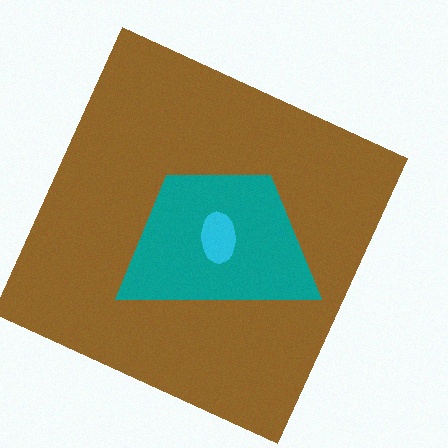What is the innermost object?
The cyan ellipse.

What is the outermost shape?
The brown square.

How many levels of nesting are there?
3.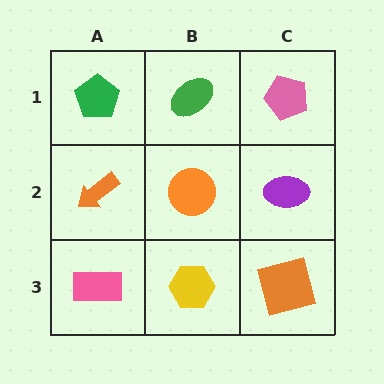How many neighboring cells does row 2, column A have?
3.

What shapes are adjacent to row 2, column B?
A green ellipse (row 1, column B), a yellow hexagon (row 3, column B), an orange arrow (row 2, column A), a purple ellipse (row 2, column C).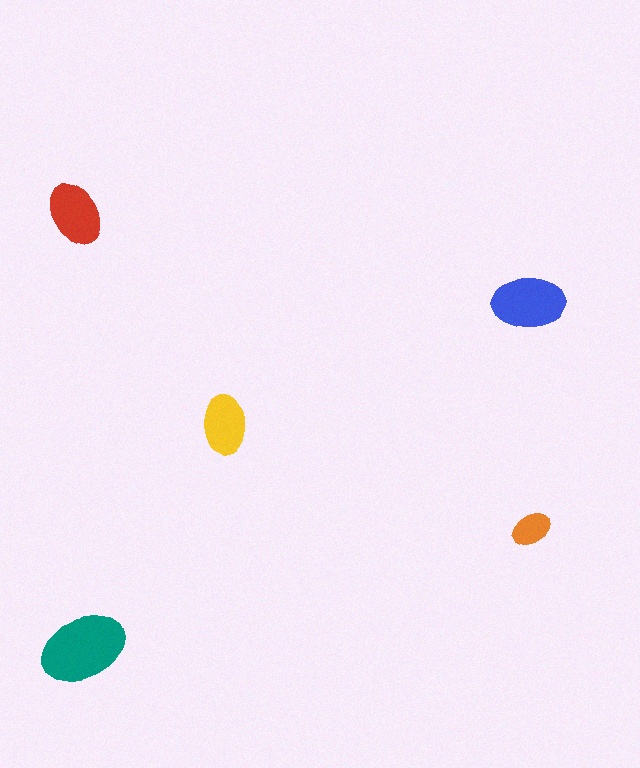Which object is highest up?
The red ellipse is topmost.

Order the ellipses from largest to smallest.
the teal one, the blue one, the red one, the yellow one, the orange one.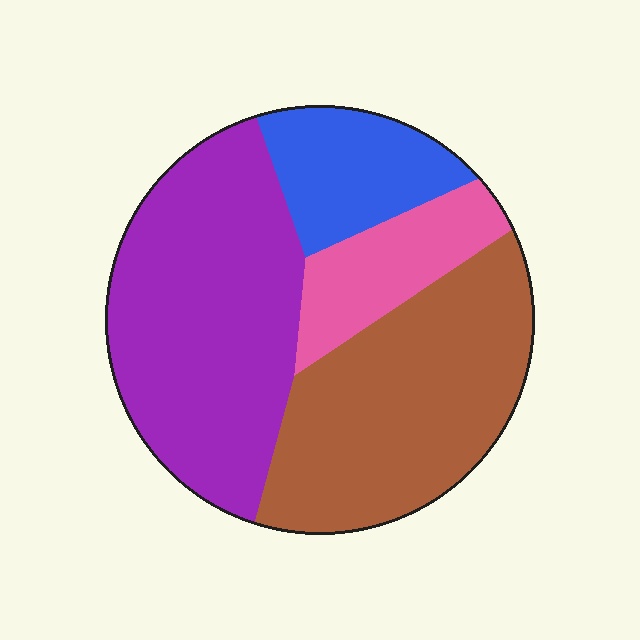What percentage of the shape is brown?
Brown takes up between a quarter and a half of the shape.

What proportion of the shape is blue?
Blue covers around 15% of the shape.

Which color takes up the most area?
Purple, at roughly 40%.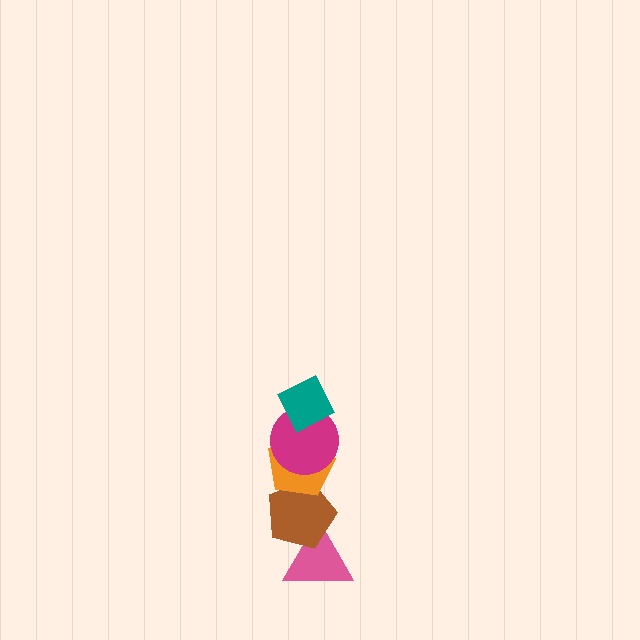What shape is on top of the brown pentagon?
The orange pentagon is on top of the brown pentagon.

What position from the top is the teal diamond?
The teal diamond is 1st from the top.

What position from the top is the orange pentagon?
The orange pentagon is 3rd from the top.